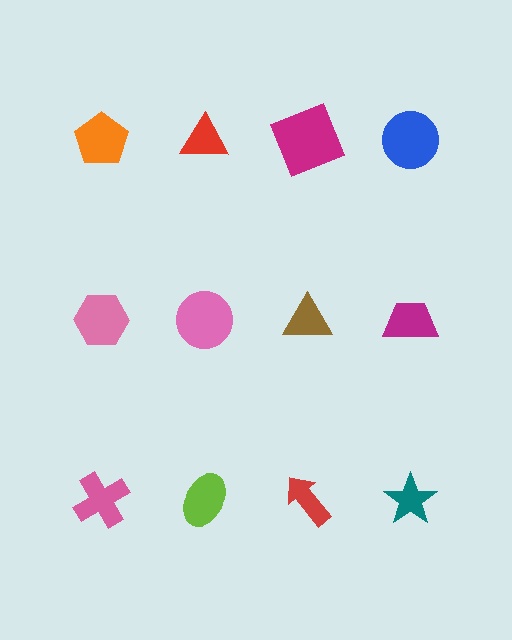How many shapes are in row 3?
4 shapes.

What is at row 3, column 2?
A lime ellipse.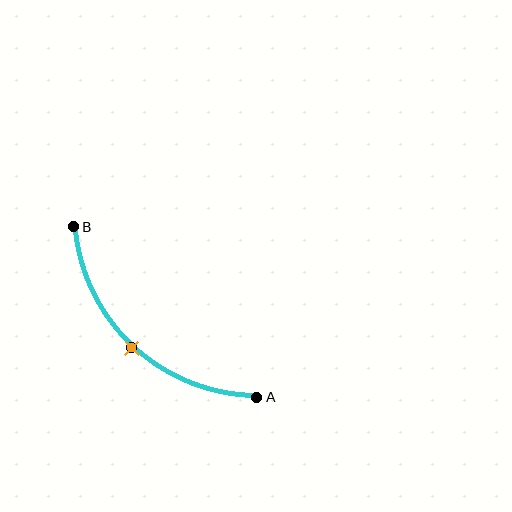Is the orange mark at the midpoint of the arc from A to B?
Yes. The orange mark lies on the arc at equal arc-length from both A and B — it is the arc midpoint.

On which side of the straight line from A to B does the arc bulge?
The arc bulges below and to the left of the straight line connecting A and B.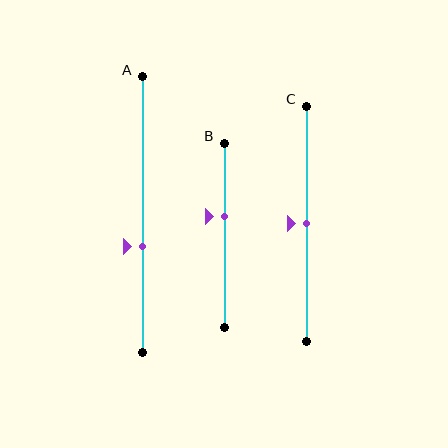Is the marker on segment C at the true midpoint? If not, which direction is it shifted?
Yes, the marker on segment C is at the true midpoint.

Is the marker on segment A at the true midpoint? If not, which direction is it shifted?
No, the marker on segment A is shifted downward by about 11% of the segment length.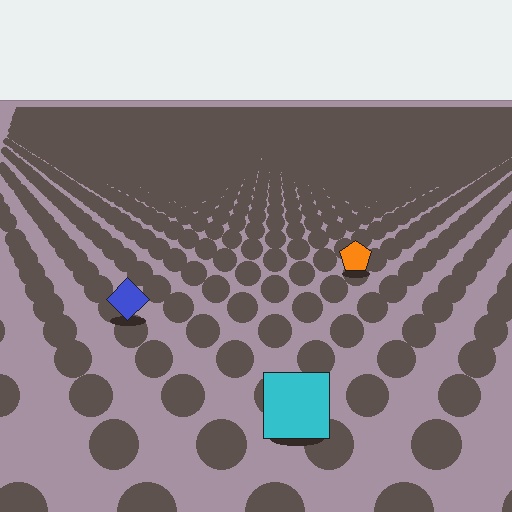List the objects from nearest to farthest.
From nearest to farthest: the cyan square, the blue diamond, the orange pentagon.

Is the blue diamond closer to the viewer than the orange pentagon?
Yes. The blue diamond is closer — you can tell from the texture gradient: the ground texture is coarser near it.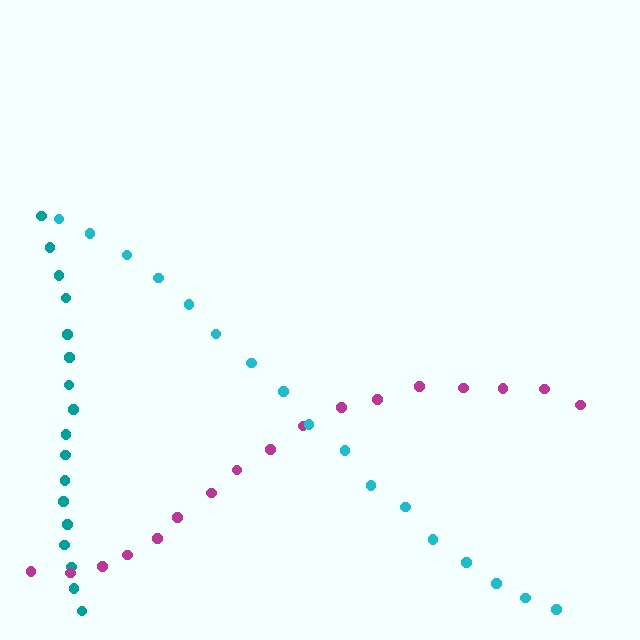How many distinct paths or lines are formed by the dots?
There are 3 distinct paths.